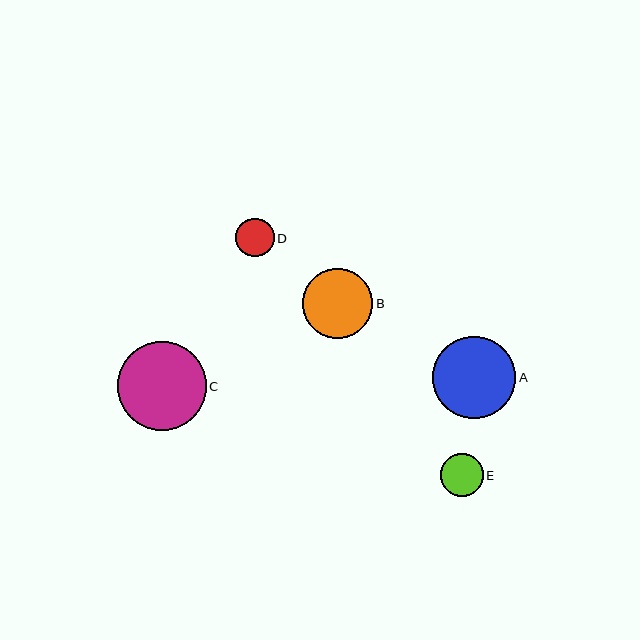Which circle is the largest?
Circle C is the largest with a size of approximately 89 pixels.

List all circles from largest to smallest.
From largest to smallest: C, A, B, E, D.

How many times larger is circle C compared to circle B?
Circle C is approximately 1.3 times the size of circle B.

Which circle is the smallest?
Circle D is the smallest with a size of approximately 39 pixels.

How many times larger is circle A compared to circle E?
Circle A is approximately 1.9 times the size of circle E.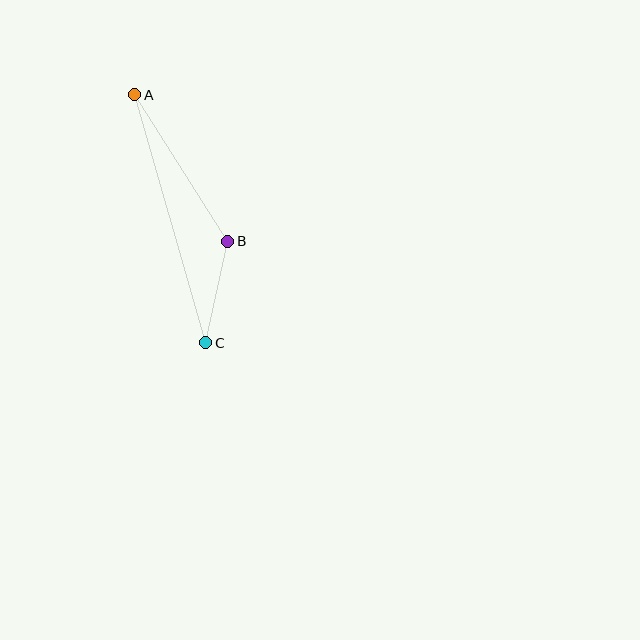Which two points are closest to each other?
Points B and C are closest to each other.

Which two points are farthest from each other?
Points A and C are farthest from each other.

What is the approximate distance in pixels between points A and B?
The distance between A and B is approximately 173 pixels.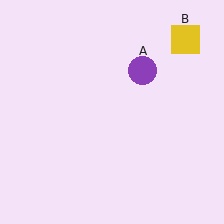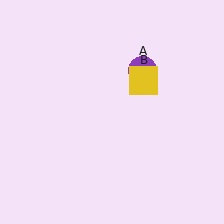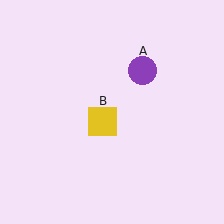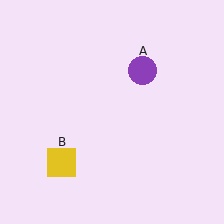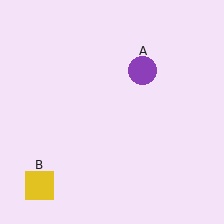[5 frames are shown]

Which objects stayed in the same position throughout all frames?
Purple circle (object A) remained stationary.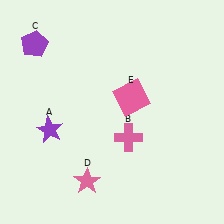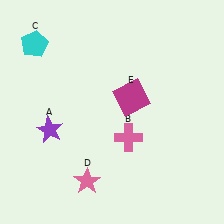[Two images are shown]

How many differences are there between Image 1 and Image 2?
There are 2 differences between the two images.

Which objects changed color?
C changed from purple to cyan. E changed from pink to magenta.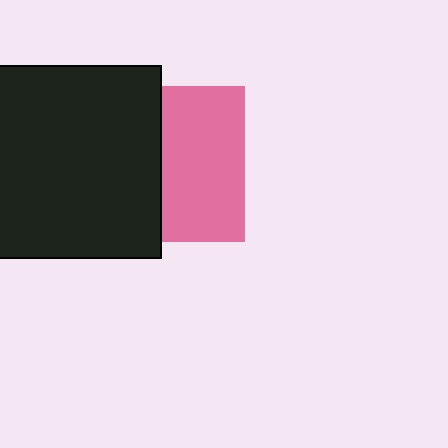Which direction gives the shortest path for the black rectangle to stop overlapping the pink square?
Moving left gives the shortest separation.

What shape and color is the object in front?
The object in front is a black rectangle.